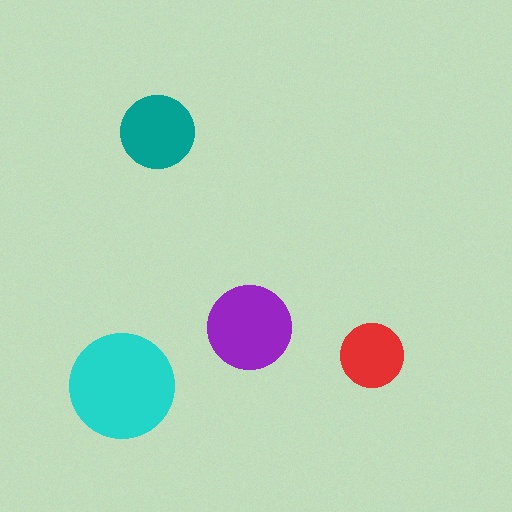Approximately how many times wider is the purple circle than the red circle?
About 1.5 times wider.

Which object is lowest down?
The cyan circle is bottommost.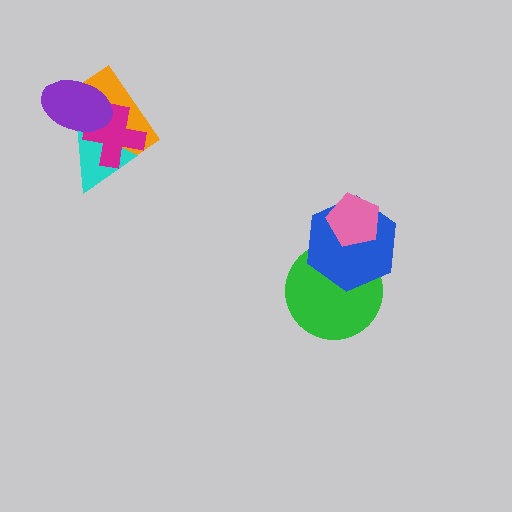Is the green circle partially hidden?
Yes, it is partially covered by another shape.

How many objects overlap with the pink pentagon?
1 object overlaps with the pink pentagon.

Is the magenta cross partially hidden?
Yes, it is partially covered by another shape.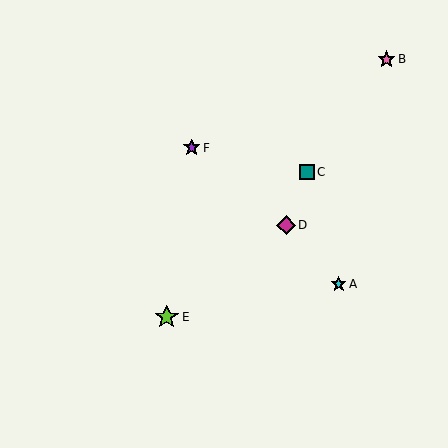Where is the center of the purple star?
The center of the purple star is at (192, 148).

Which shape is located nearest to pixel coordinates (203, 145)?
The purple star (labeled F) at (192, 148) is nearest to that location.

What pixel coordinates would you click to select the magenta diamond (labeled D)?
Click at (286, 225) to select the magenta diamond D.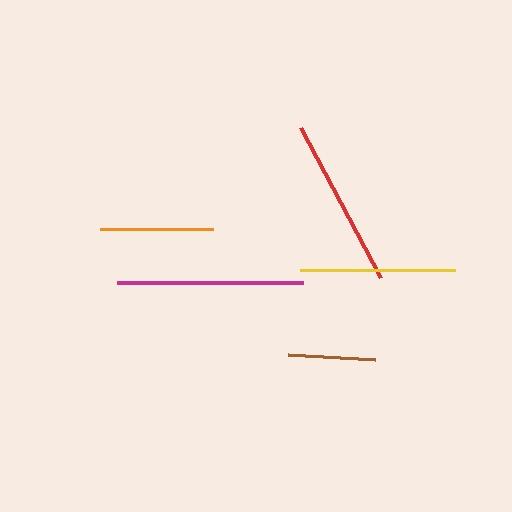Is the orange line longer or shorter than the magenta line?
The magenta line is longer than the orange line.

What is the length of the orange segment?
The orange segment is approximately 112 pixels long.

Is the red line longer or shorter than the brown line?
The red line is longer than the brown line.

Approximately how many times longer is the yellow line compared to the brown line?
The yellow line is approximately 1.8 times the length of the brown line.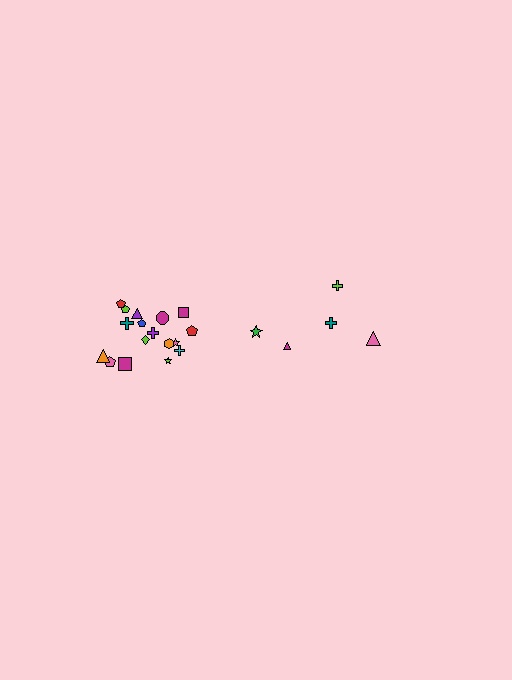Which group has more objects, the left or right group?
The left group.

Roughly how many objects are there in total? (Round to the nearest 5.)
Roughly 20 objects in total.